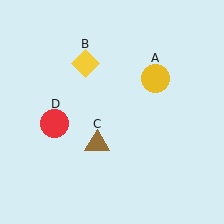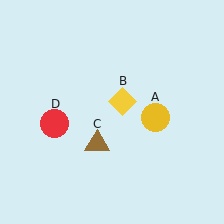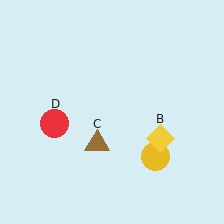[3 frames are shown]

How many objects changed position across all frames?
2 objects changed position: yellow circle (object A), yellow diamond (object B).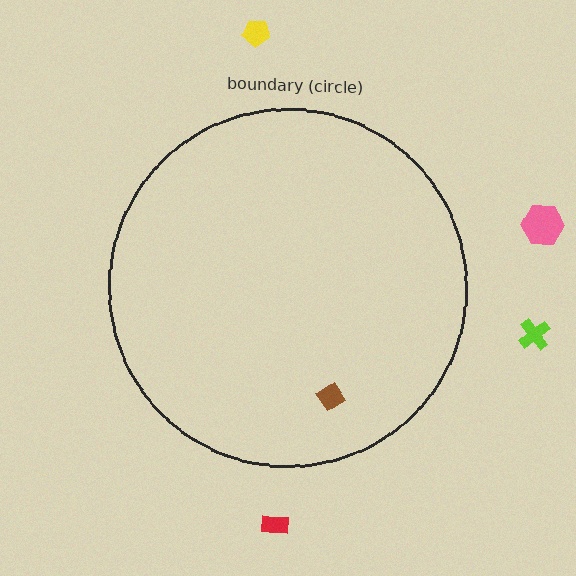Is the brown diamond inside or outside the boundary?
Inside.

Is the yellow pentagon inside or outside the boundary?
Outside.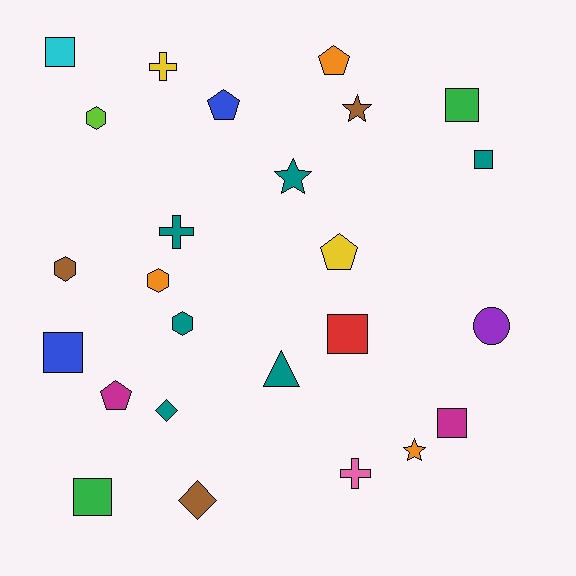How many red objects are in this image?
There is 1 red object.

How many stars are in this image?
There are 3 stars.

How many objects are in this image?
There are 25 objects.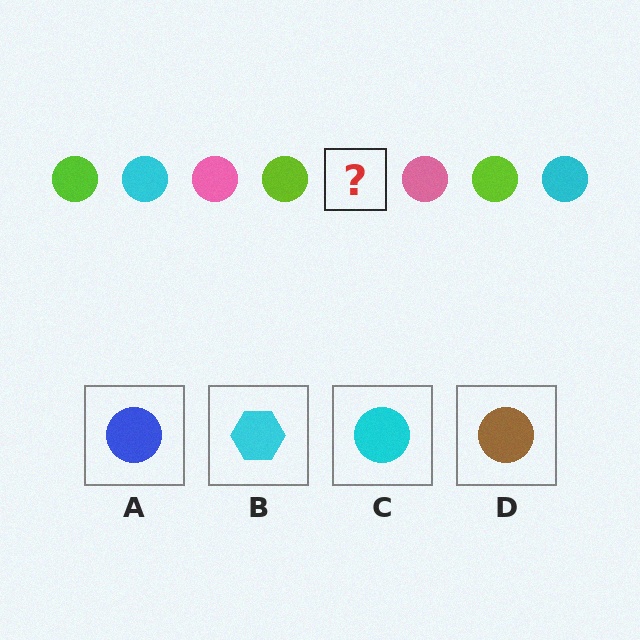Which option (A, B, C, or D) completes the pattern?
C.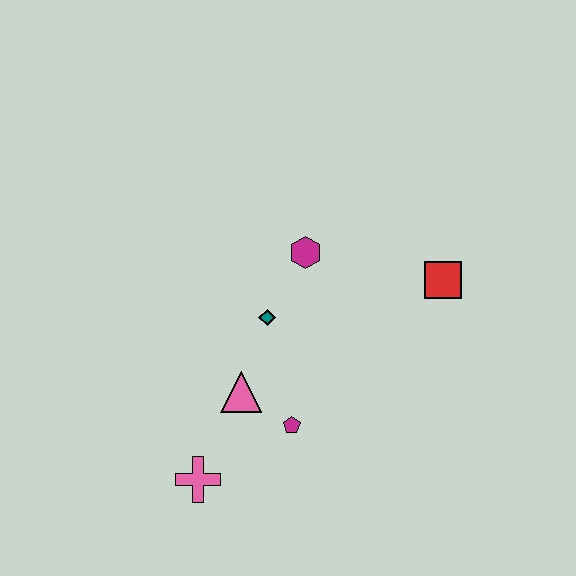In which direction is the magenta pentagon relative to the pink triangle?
The magenta pentagon is to the right of the pink triangle.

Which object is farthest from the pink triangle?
The red square is farthest from the pink triangle.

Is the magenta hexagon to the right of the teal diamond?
Yes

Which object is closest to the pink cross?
The pink triangle is closest to the pink cross.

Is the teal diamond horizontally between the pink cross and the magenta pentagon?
Yes